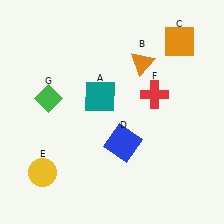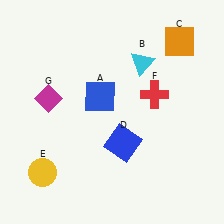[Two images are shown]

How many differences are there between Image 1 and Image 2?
There are 3 differences between the two images.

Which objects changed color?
A changed from teal to blue. B changed from orange to cyan. G changed from green to magenta.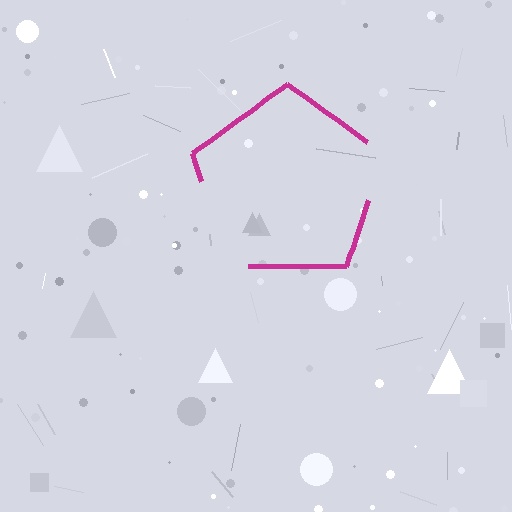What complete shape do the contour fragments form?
The contour fragments form a pentagon.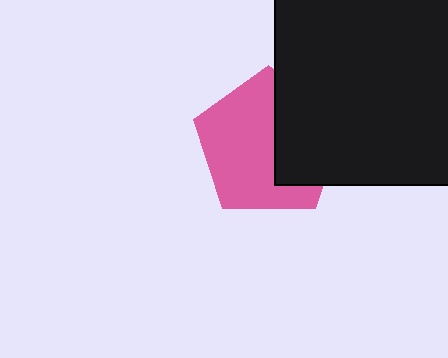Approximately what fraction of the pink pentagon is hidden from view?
Roughly 38% of the pink pentagon is hidden behind the black square.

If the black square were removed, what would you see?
You would see the complete pink pentagon.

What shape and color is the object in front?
The object in front is a black square.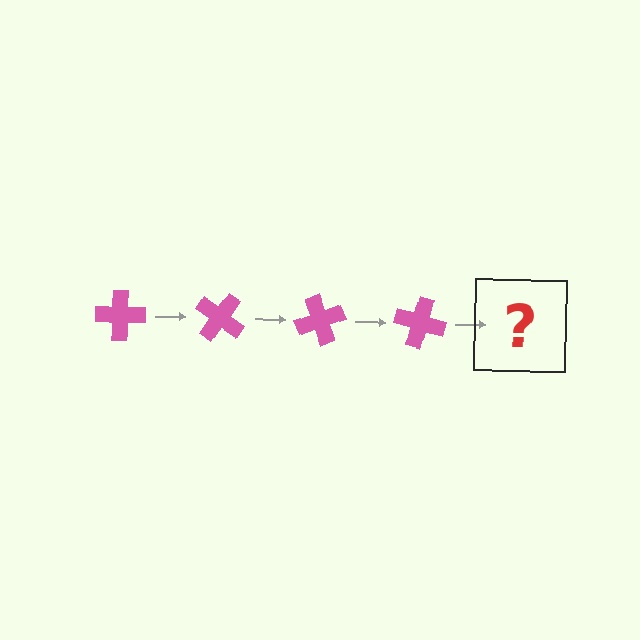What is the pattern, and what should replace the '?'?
The pattern is that the cross rotates 35 degrees each step. The '?' should be a pink cross rotated 140 degrees.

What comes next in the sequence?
The next element should be a pink cross rotated 140 degrees.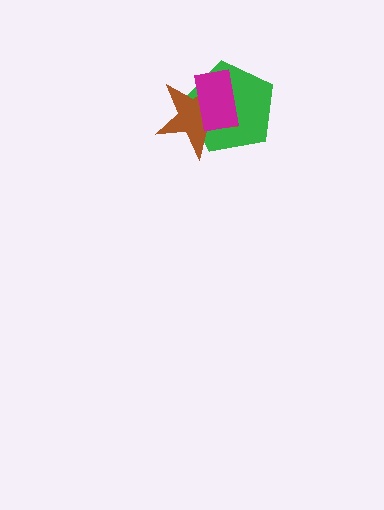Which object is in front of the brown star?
The magenta rectangle is in front of the brown star.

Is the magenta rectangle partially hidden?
No, no other shape covers it.